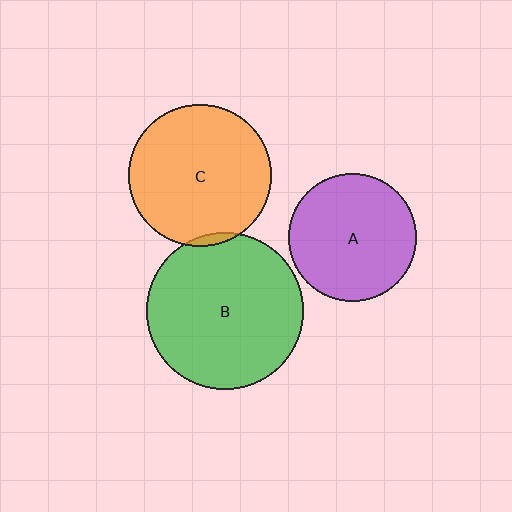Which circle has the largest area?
Circle B (green).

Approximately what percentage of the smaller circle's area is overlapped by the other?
Approximately 5%.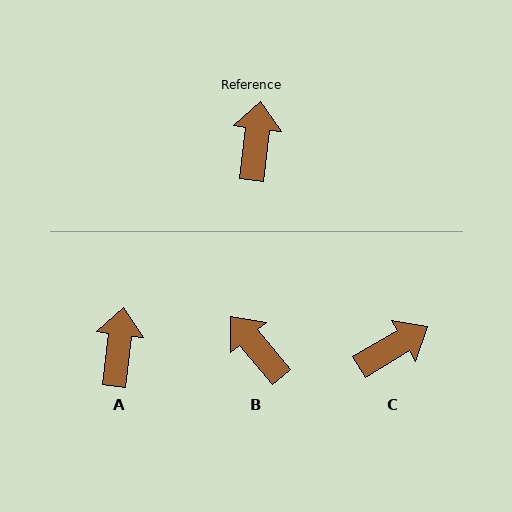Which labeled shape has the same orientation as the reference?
A.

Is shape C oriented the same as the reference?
No, it is off by about 53 degrees.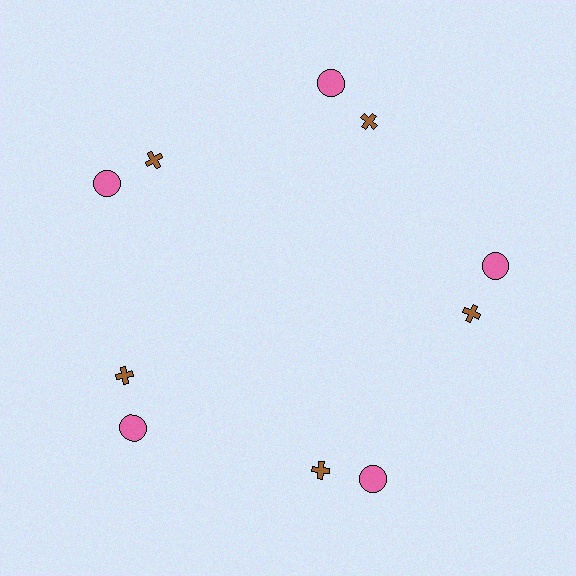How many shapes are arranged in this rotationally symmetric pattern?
There are 10 shapes, arranged in 5 groups of 2.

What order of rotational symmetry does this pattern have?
This pattern has 5-fold rotational symmetry.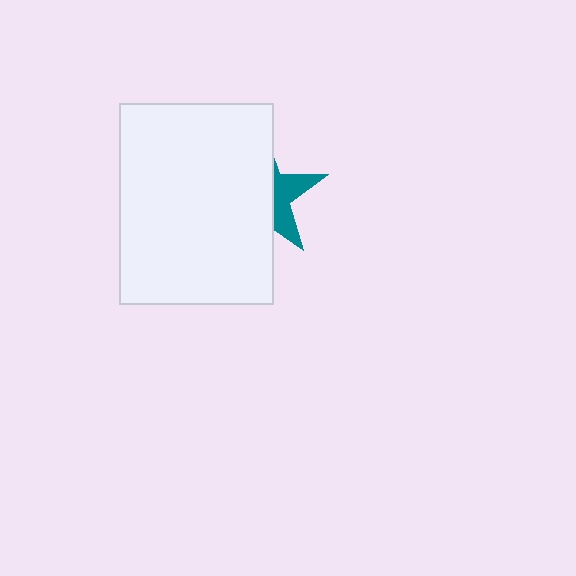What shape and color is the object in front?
The object in front is a white rectangle.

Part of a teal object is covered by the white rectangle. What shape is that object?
It is a star.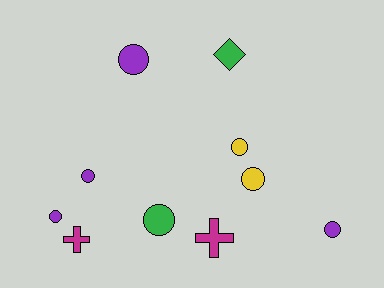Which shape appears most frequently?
Circle, with 7 objects.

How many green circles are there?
There is 1 green circle.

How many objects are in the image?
There are 10 objects.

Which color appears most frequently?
Purple, with 4 objects.